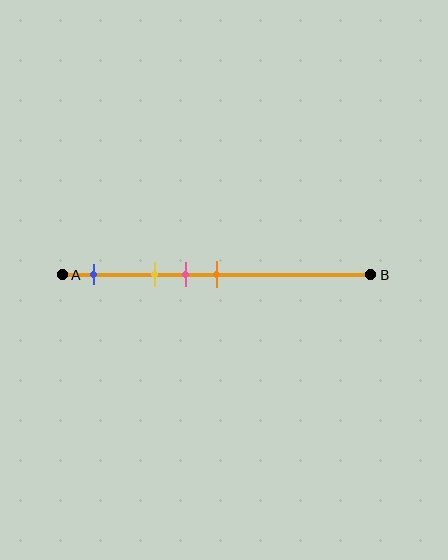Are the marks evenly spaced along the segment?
No, the marks are not evenly spaced.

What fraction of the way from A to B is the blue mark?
The blue mark is approximately 10% (0.1) of the way from A to B.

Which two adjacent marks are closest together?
The pink and orange marks are the closest adjacent pair.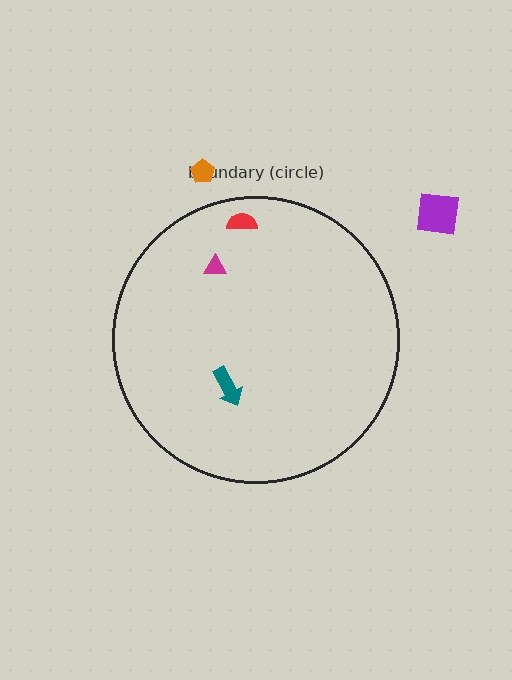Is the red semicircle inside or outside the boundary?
Inside.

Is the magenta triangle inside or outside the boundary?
Inside.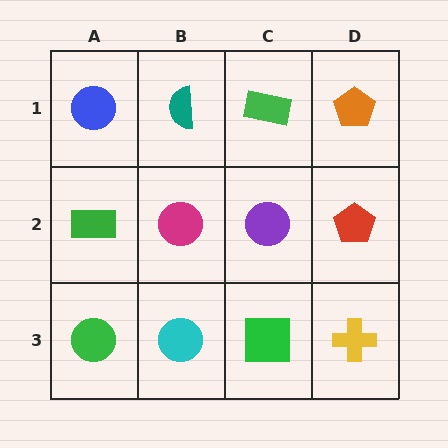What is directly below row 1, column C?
A purple circle.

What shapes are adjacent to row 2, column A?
A blue circle (row 1, column A), a green circle (row 3, column A), a magenta circle (row 2, column B).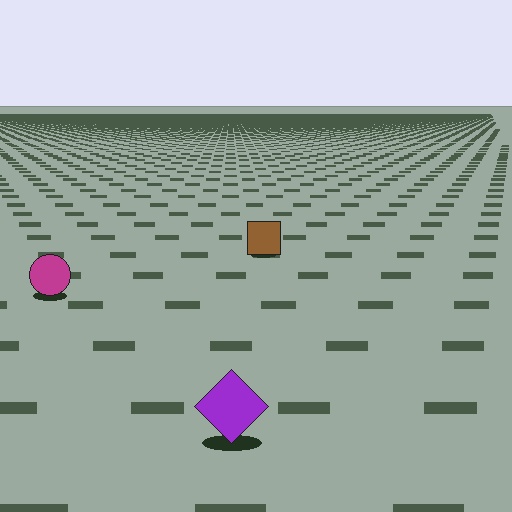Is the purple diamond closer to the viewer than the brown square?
Yes. The purple diamond is closer — you can tell from the texture gradient: the ground texture is coarser near it.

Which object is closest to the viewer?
The purple diamond is closest. The texture marks near it are larger and more spread out.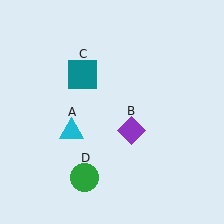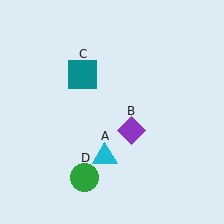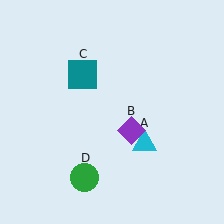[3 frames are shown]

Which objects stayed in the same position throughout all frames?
Purple diamond (object B) and teal square (object C) and green circle (object D) remained stationary.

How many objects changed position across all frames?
1 object changed position: cyan triangle (object A).